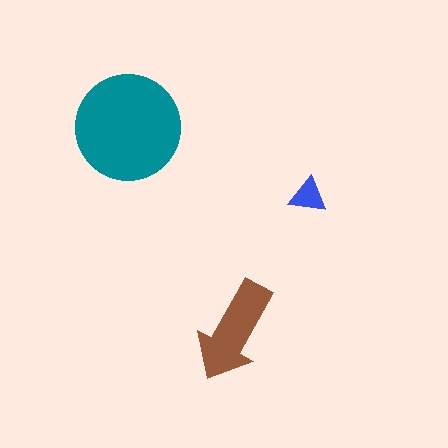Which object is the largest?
The teal circle.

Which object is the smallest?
The blue triangle.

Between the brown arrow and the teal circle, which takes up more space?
The teal circle.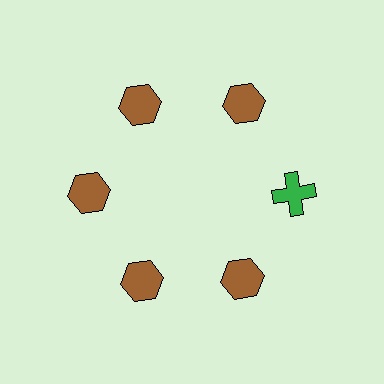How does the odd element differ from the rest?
It differs in both color (green instead of brown) and shape (cross instead of hexagon).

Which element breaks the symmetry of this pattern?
The green cross at roughly the 3 o'clock position breaks the symmetry. All other shapes are brown hexagons.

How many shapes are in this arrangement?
There are 6 shapes arranged in a ring pattern.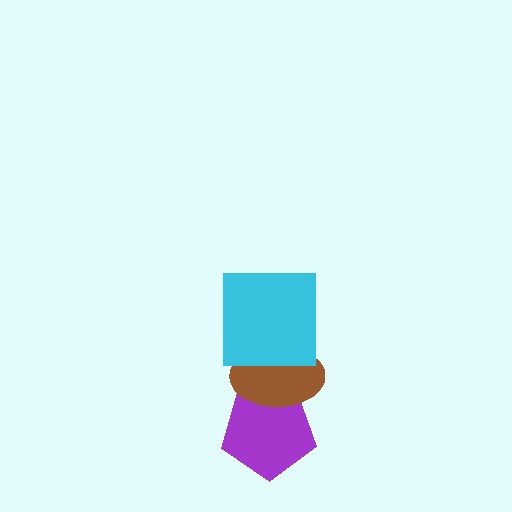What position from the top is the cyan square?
The cyan square is 1st from the top.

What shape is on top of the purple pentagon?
The brown ellipse is on top of the purple pentagon.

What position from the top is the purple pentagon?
The purple pentagon is 3rd from the top.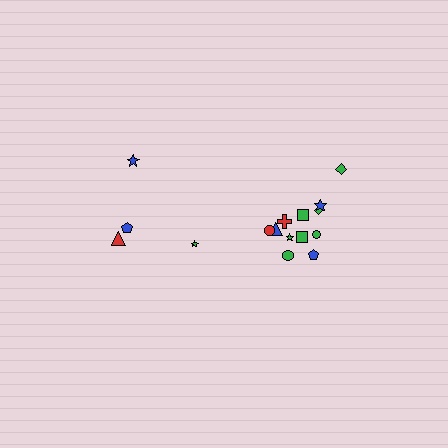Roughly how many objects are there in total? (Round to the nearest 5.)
Roughly 15 objects in total.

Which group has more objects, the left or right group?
The right group.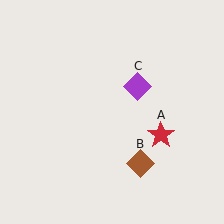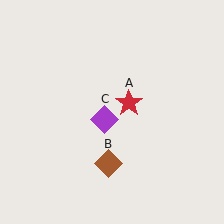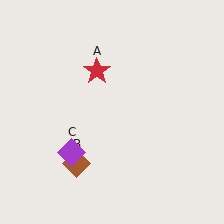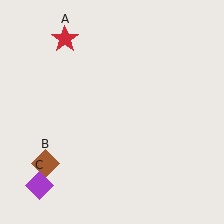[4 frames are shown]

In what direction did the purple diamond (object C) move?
The purple diamond (object C) moved down and to the left.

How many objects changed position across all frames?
3 objects changed position: red star (object A), brown diamond (object B), purple diamond (object C).